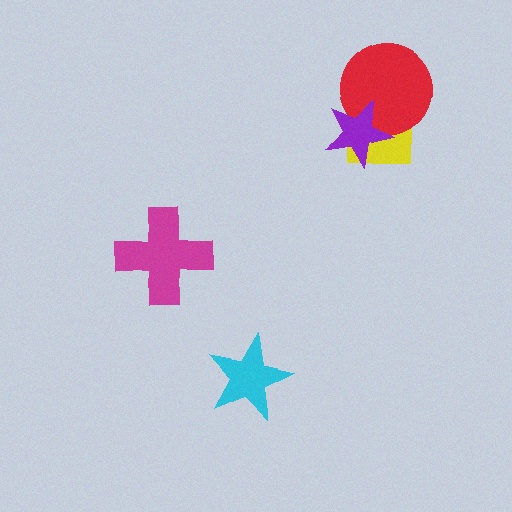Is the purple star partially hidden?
No, no other shape covers it.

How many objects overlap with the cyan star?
0 objects overlap with the cyan star.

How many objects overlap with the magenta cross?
0 objects overlap with the magenta cross.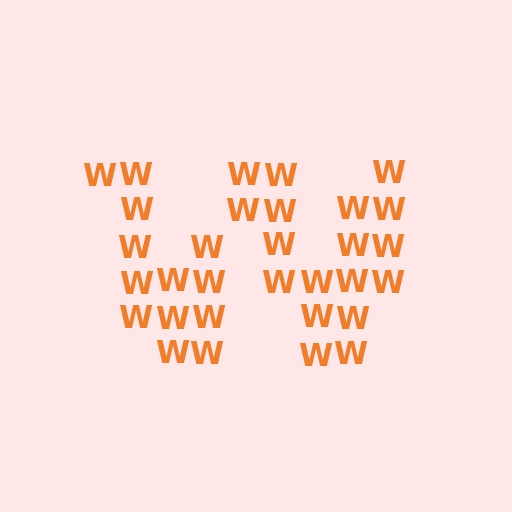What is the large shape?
The large shape is the letter W.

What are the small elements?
The small elements are letter W's.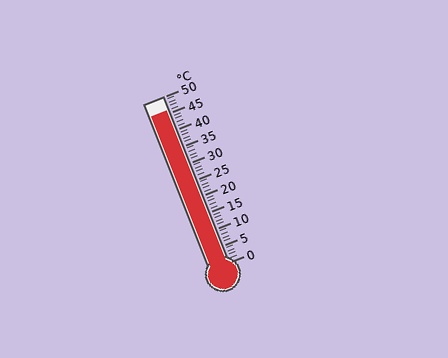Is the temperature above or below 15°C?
The temperature is above 15°C.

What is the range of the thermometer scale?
The thermometer scale ranges from 0°C to 50°C.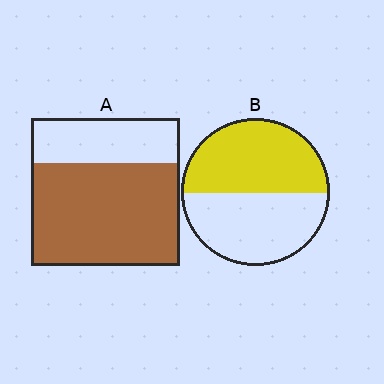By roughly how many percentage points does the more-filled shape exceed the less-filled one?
By roughly 20 percentage points (A over B).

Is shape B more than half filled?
Roughly half.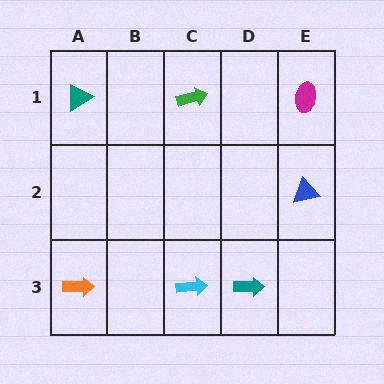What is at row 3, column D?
A teal arrow.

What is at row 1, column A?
A teal triangle.